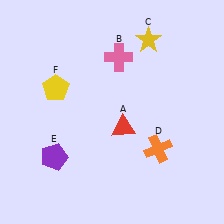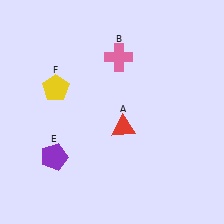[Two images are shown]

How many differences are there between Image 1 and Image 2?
There are 2 differences between the two images.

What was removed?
The orange cross (D), the yellow star (C) were removed in Image 2.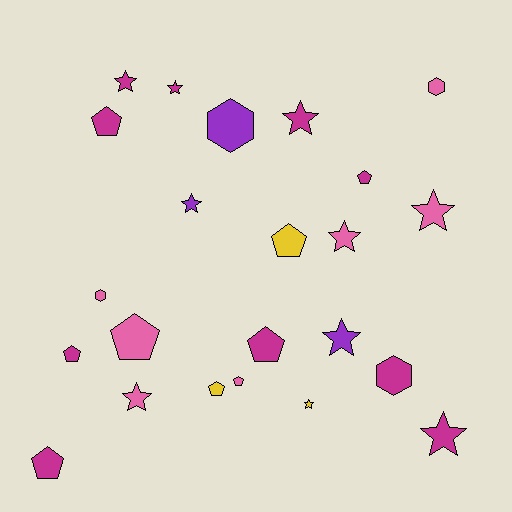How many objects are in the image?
There are 23 objects.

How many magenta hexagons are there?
There is 1 magenta hexagon.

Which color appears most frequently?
Magenta, with 10 objects.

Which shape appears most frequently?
Star, with 10 objects.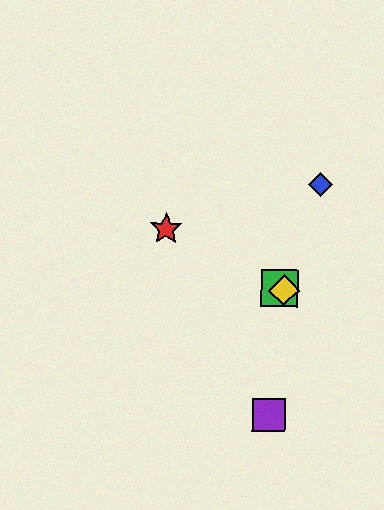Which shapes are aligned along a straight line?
The red star, the green square, the yellow diamond are aligned along a straight line.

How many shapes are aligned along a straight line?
3 shapes (the red star, the green square, the yellow diamond) are aligned along a straight line.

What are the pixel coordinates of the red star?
The red star is at (166, 229).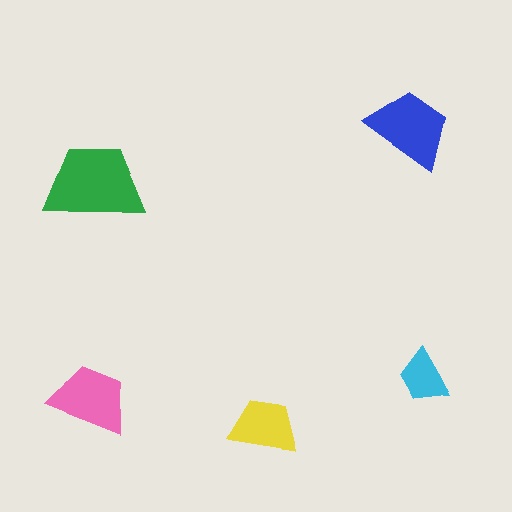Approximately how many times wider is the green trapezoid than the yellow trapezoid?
About 1.5 times wider.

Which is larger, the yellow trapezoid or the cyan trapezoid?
The yellow one.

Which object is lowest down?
The yellow trapezoid is bottommost.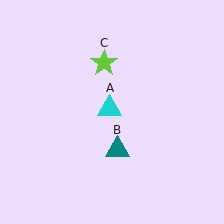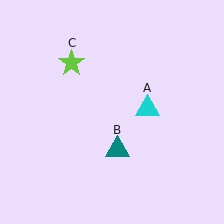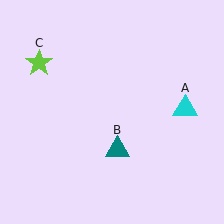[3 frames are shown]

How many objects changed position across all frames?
2 objects changed position: cyan triangle (object A), lime star (object C).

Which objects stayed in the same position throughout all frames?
Teal triangle (object B) remained stationary.